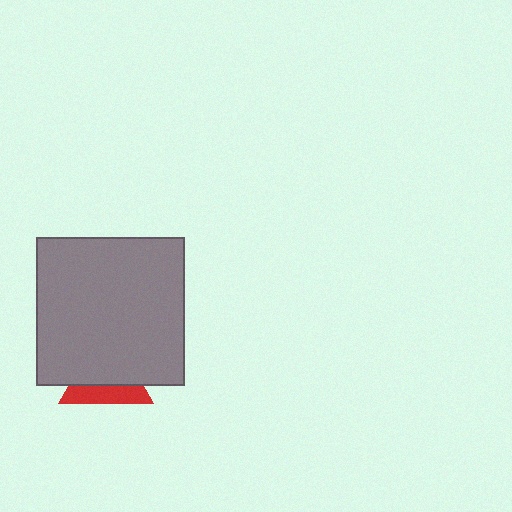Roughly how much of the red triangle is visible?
A small part of it is visible (roughly 39%).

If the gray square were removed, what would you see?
You would see the complete red triangle.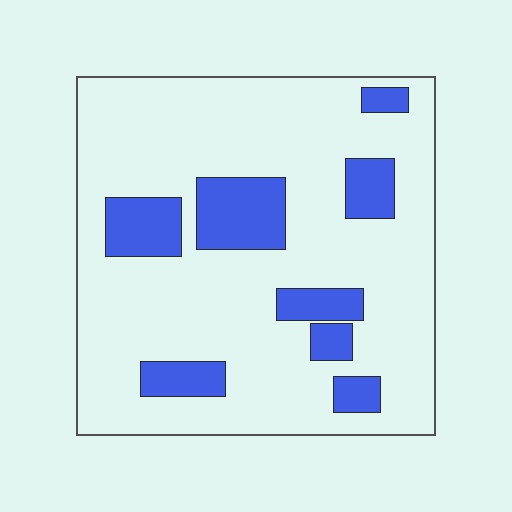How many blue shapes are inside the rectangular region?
8.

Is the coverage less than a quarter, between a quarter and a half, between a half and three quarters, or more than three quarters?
Less than a quarter.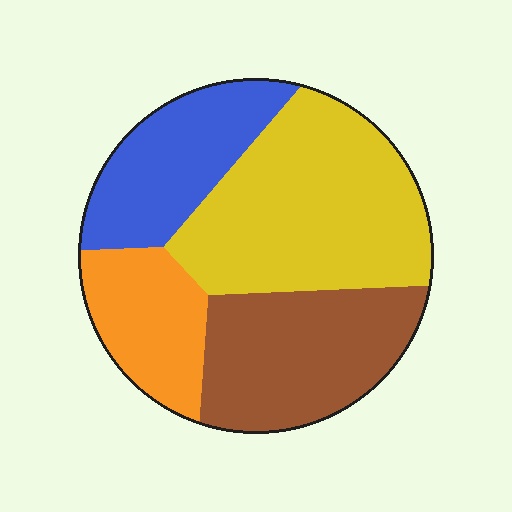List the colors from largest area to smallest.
From largest to smallest: yellow, brown, blue, orange.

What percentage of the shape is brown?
Brown covers roughly 25% of the shape.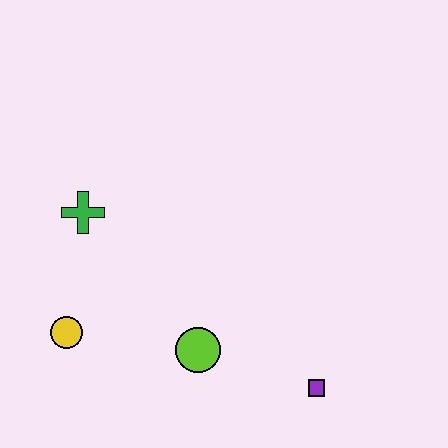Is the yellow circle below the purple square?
No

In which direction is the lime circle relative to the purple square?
The lime circle is to the left of the purple square.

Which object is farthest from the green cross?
The purple square is farthest from the green cross.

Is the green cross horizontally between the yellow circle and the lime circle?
Yes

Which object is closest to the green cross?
The yellow circle is closest to the green cross.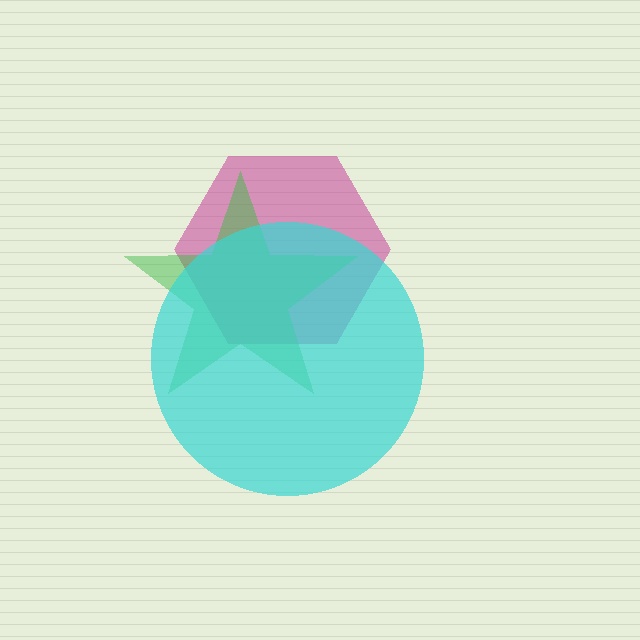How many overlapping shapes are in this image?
There are 3 overlapping shapes in the image.